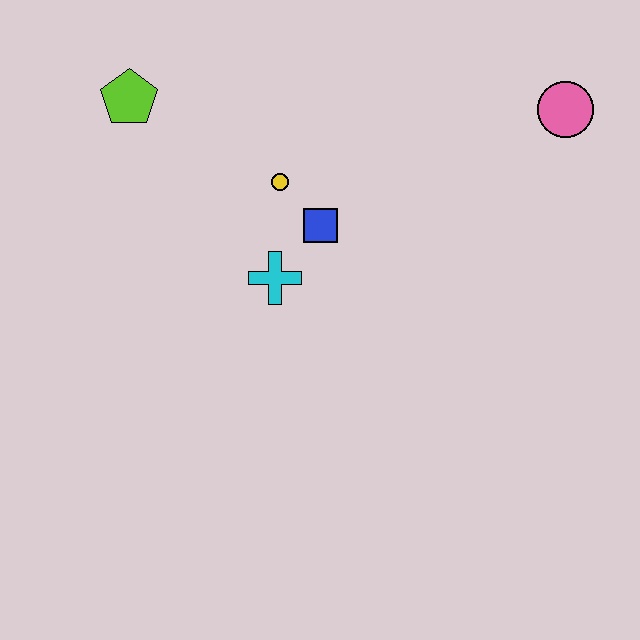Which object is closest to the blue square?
The yellow circle is closest to the blue square.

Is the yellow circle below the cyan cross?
No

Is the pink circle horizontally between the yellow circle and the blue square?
No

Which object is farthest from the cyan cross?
The pink circle is farthest from the cyan cross.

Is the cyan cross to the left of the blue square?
Yes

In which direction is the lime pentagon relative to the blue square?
The lime pentagon is to the left of the blue square.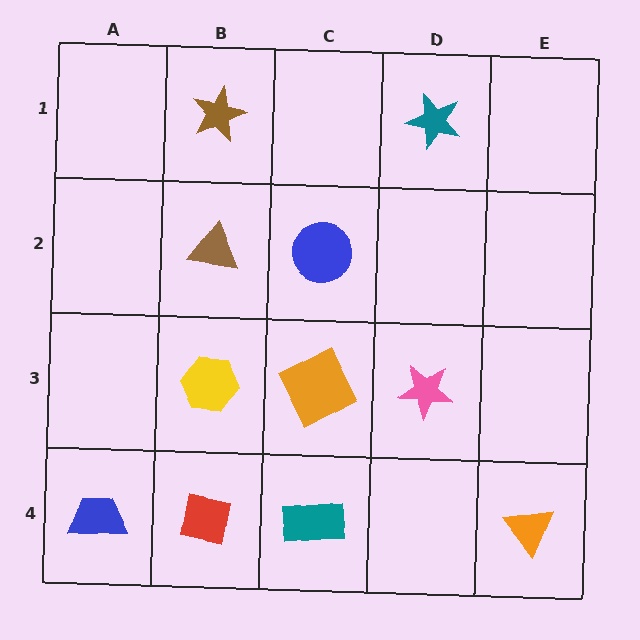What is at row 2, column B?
A brown triangle.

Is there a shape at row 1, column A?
No, that cell is empty.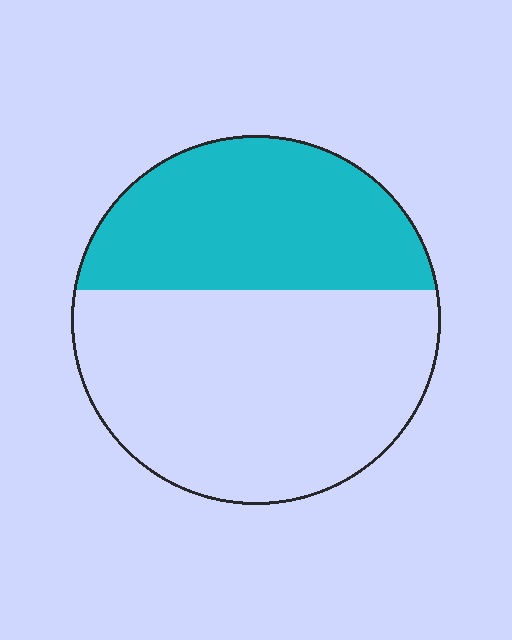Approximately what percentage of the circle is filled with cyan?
Approximately 40%.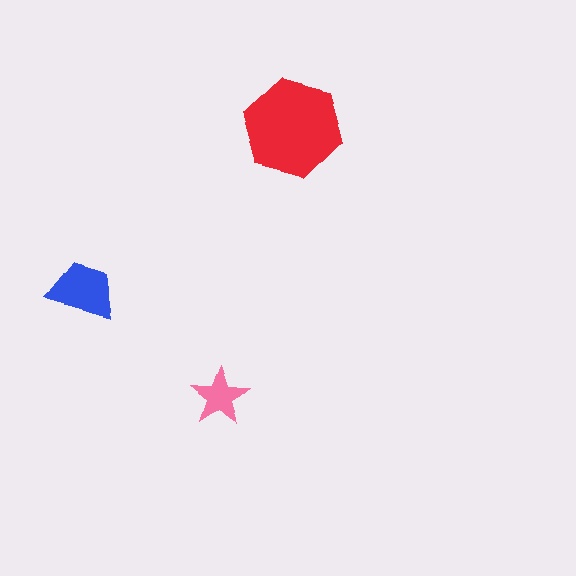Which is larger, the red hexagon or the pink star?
The red hexagon.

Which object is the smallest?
The pink star.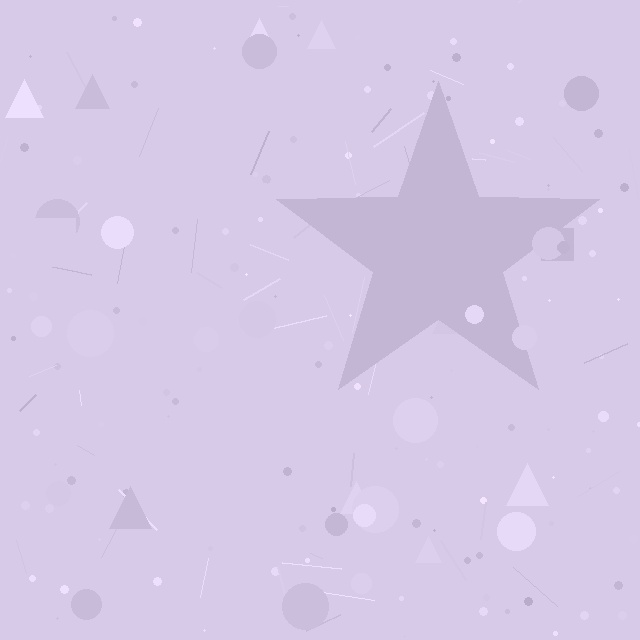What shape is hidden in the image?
A star is hidden in the image.